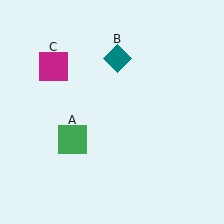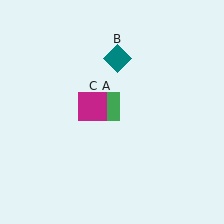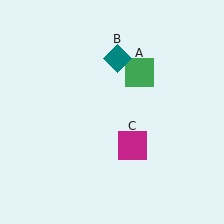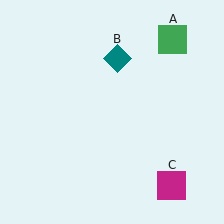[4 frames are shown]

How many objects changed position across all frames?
2 objects changed position: green square (object A), magenta square (object C).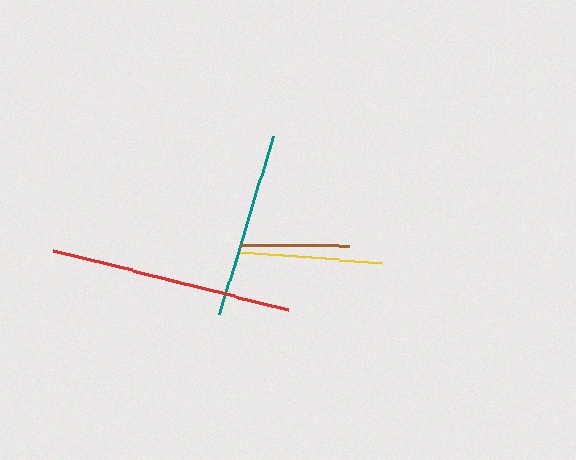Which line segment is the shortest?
The brown line is the shortest at approximately 108 pixels.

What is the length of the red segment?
The red segment is approximately 242 pixels long.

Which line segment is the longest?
The red line is the longest at approximately 242 pixels.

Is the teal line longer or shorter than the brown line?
The teal line is longer than the brown line.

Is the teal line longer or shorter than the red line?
The red line is longer than the teal line.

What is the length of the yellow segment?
The yellow segment is approximately 143 pixels long.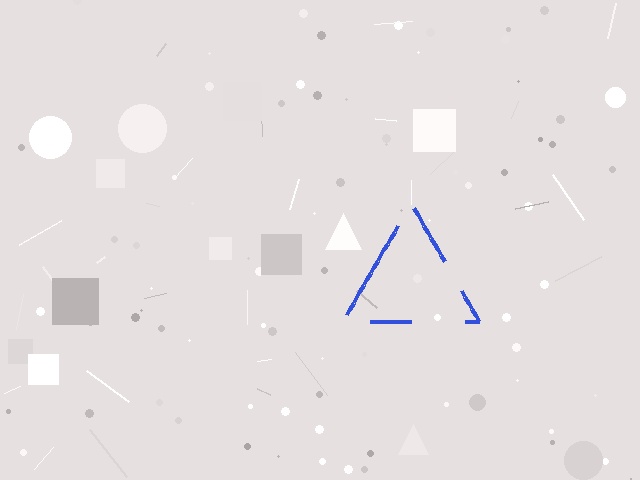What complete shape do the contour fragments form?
The contour fragments form a triangle.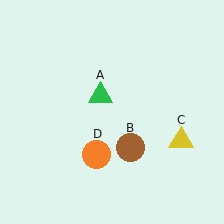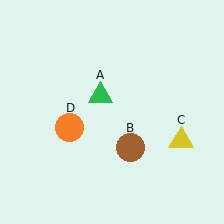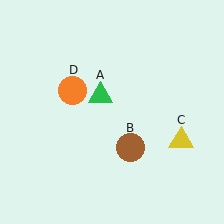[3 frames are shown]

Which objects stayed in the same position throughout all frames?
Green triangle (object A) and brown circle (object B) and yellow triangle (object C) remained stationary.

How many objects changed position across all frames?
1 object changed position: orange circle (object D).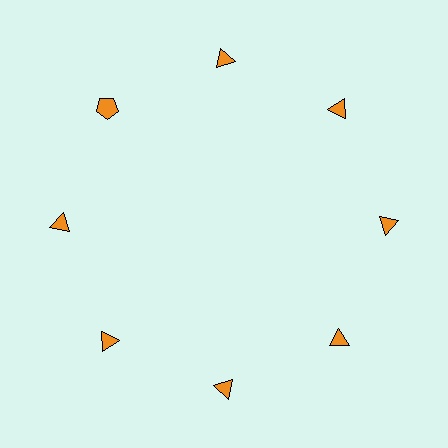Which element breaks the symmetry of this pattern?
The orange pentagon at roughly the 10 o'clock position breaks the symmetry. All other shapes are orange triangles.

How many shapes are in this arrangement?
There are 8 shapes arranged in a ring pattern.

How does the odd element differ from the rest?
It has a different shape: pentagon instead of triangle.